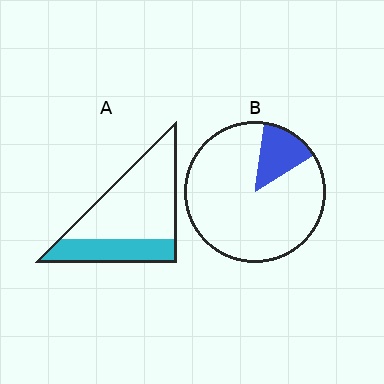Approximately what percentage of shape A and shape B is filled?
A is approximately 30% and B is approximately 15%.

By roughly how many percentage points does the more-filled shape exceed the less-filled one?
By roughly 15 percentage points (A over B).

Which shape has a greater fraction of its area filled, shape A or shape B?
Shape A.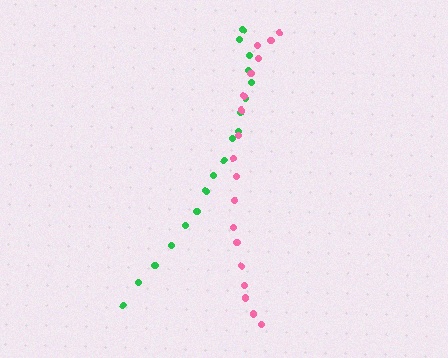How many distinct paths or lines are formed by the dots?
There are 2 distinct paths.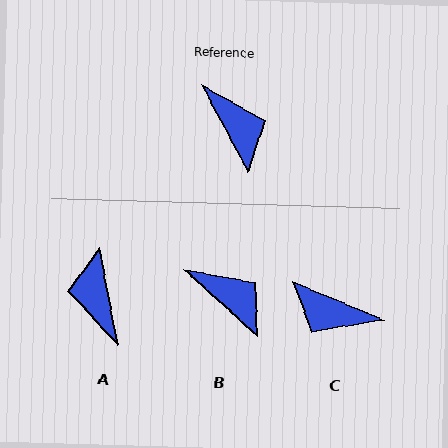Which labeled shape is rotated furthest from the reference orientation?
A, about 163 degrees away.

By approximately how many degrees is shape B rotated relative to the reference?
Approximately 20 degrees counter-clockwise.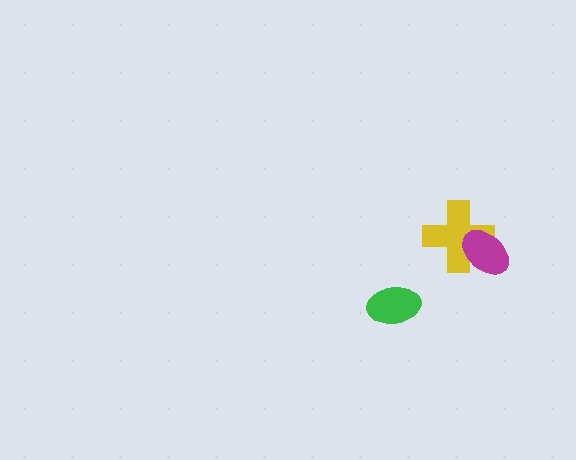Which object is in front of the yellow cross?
The magenta ellipse is in front of the yellow cross.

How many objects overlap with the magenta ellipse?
1 object overlaps with the magenta ellipse.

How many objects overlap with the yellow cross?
1 object overlaps with the yellow cross.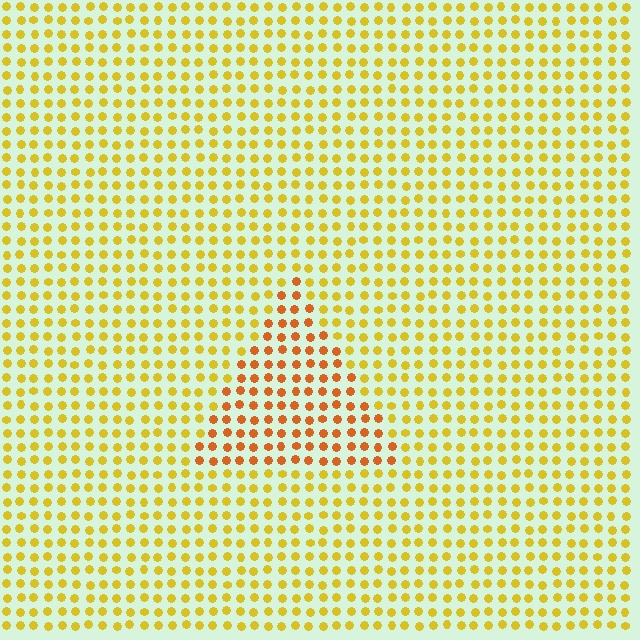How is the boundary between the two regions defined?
The boundary is defined purely by a slight shift in hue (about 31 degrees). Spacing, size, and orientation are identical on both sides.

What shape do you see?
I see a triangle.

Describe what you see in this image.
The image is filled with small yellow elements in a uniform arrangement. A triangle-shaped region is visible where the elements are tinted to a slightly different hue, forming a subtle color boundary.